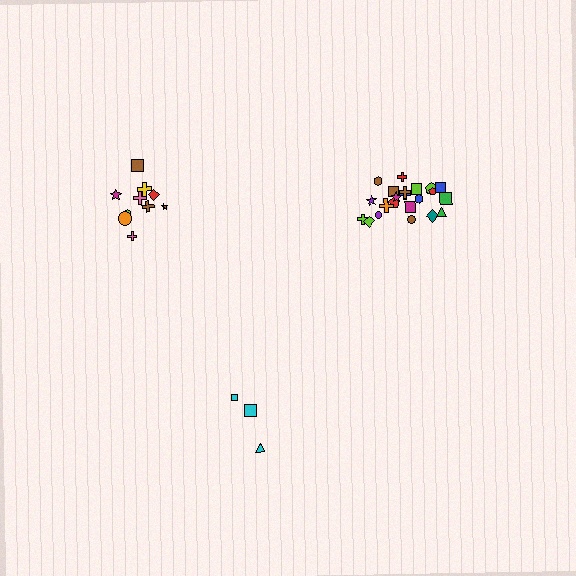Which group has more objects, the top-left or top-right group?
The top-right group.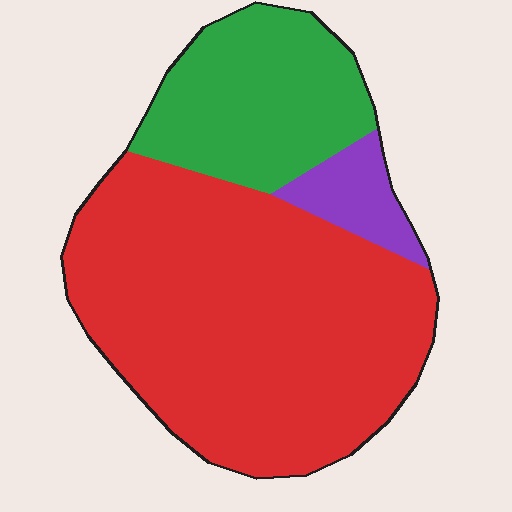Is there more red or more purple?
Red.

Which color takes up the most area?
Red, at roughly 65%.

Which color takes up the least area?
Purple, at roughly 5%.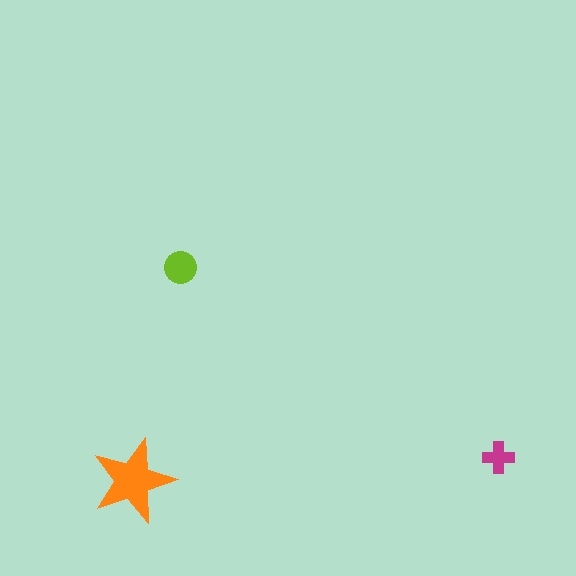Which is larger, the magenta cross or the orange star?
The orange star.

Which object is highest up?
The lime circle is topmost.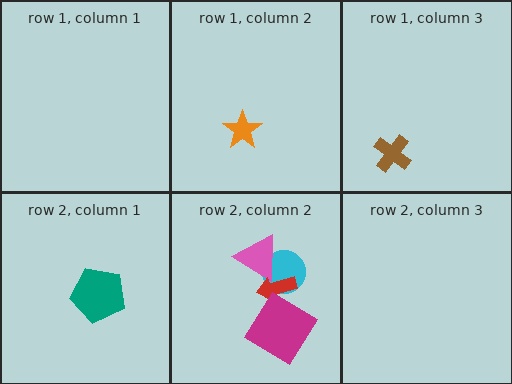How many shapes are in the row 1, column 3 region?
1.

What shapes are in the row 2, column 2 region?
The cyan circle, the pink triangle, the red arrow, the magenta diamond.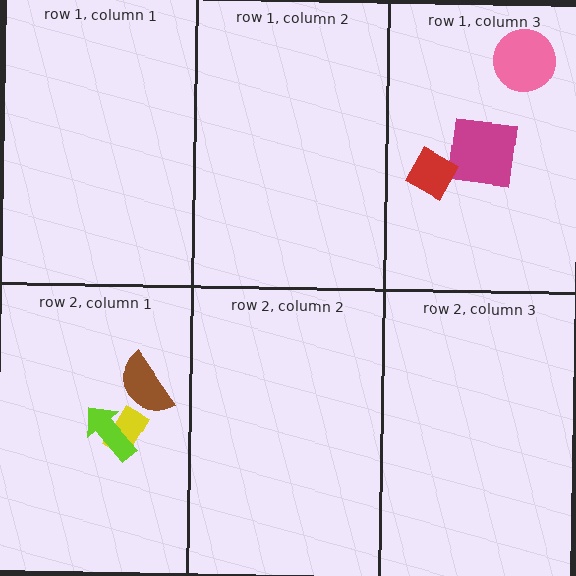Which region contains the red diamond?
The row 1, column 3 region.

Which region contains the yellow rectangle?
The row 2, column 1 region.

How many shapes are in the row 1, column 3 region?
3.